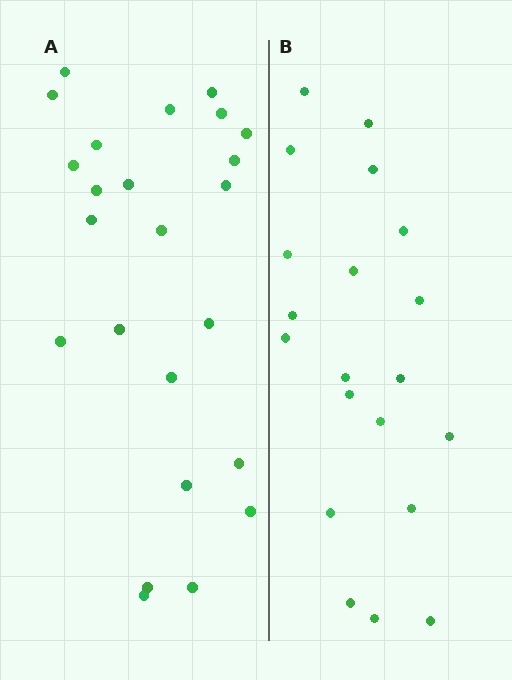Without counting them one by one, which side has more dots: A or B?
Region A (the left region) has more dots.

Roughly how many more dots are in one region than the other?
Region A has about 4 more dots than region B.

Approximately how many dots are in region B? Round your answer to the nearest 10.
About 20 dots.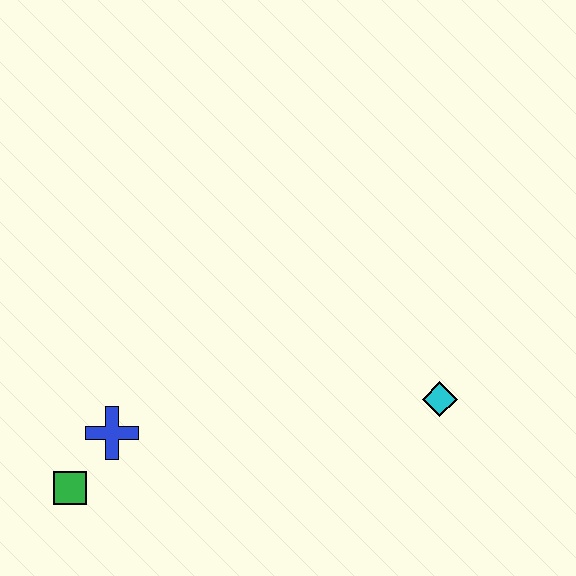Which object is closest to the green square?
The blue cross is closest to the green square.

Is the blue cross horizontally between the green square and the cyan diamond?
Yes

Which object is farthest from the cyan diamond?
The green square is farthest from the cyan diamond.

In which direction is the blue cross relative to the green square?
The blue cross is above the green square.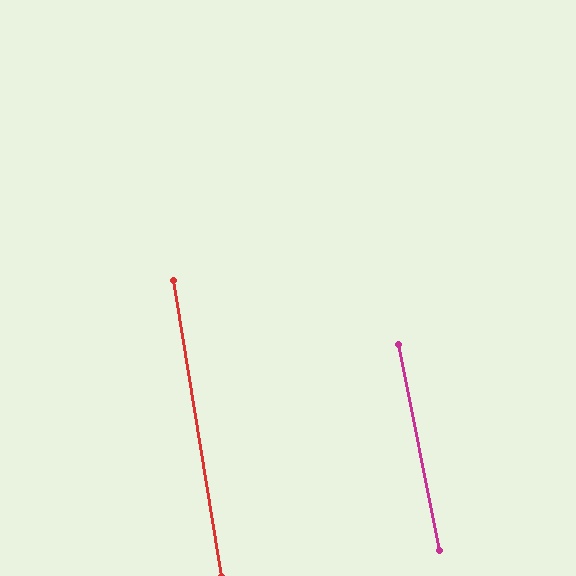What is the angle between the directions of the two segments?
Approximately 2 degrees.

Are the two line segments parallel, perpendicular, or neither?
Parallel — their directions differ by only 1.9°.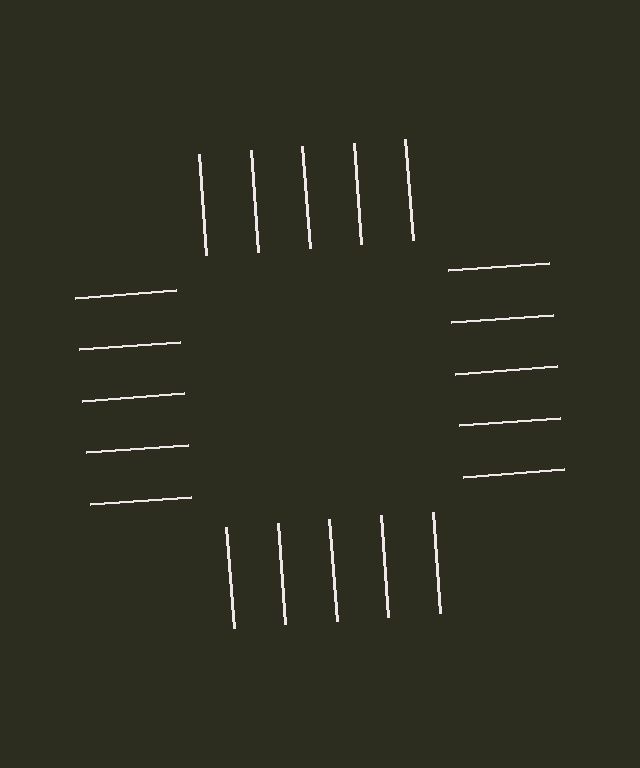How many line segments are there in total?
20 — 5 along each of the 4 edges.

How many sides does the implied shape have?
4 sides — the line-ends trace a square.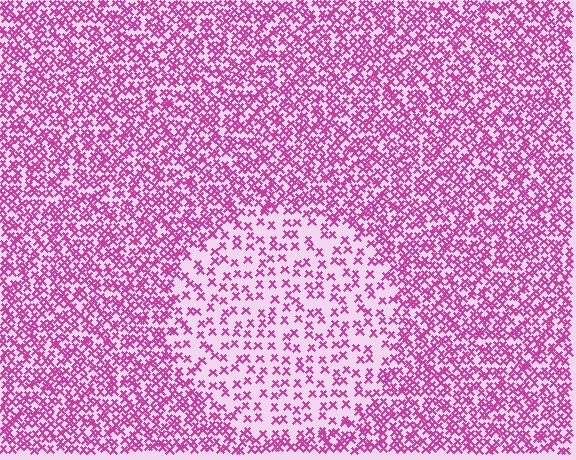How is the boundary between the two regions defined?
The boundary is defined by a change in element density (approximately 2.3x ratio). All elements are the same color, size, and shape.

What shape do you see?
I see a circle.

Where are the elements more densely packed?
The elements are more densely packed outside the circle boundary.